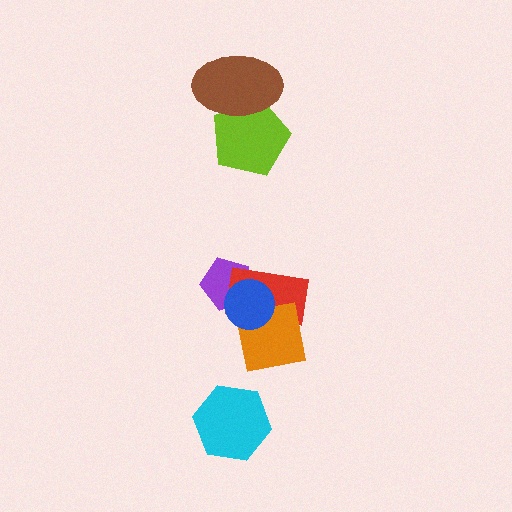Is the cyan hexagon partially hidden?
No, no other shape covers it.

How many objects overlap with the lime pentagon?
1 object overlaps with the lime pentagon.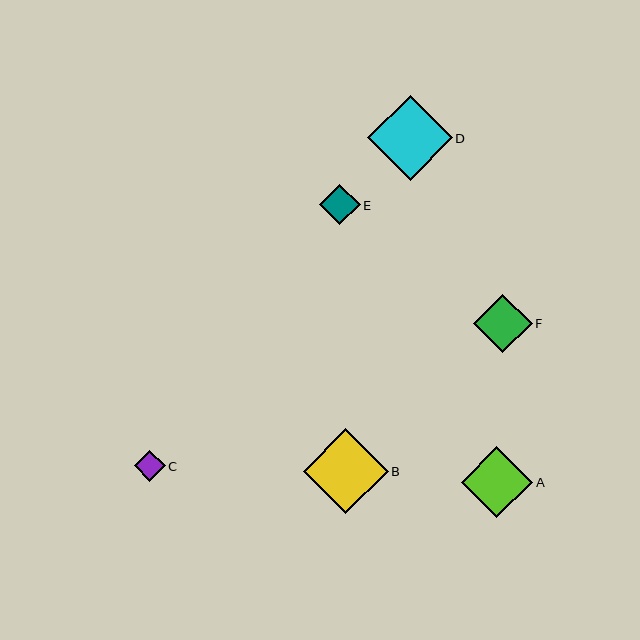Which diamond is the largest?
Diamond B is the largest with a size of approximately 85 pixels.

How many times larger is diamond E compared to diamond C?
Diamond E is approximately 1.3 times the size of diamond C.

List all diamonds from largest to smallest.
From largest to smallest: B, D, A, F, E, C.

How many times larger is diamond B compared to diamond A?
Diamond B is approximately 1.2 times the size of diamond A.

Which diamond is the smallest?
Diamond C is the smallest with a size of approximately 31 pixels.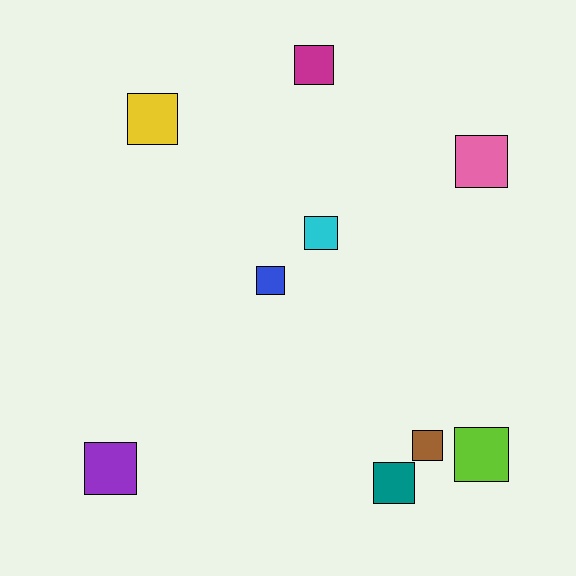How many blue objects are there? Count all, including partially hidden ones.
There is 1 blue object.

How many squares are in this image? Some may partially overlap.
There are 9 squares.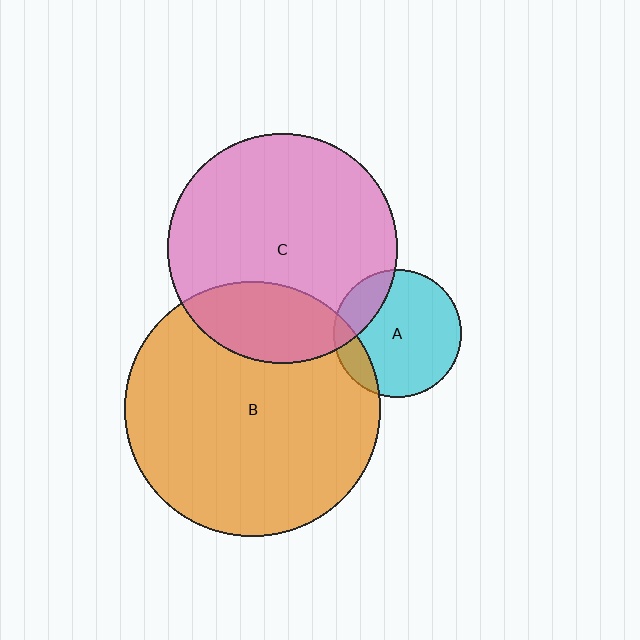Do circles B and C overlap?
Yes.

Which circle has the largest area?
Circle B (orange).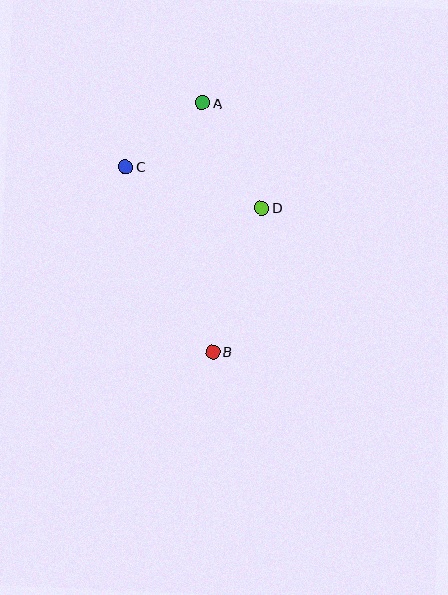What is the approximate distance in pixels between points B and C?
The distance between B and C is approximately 205 pixels.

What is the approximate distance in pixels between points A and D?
The distance between A and D is approximately 121 pixels.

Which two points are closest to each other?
Points A and C are closest to each other.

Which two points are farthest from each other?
Points A and B are farthest from each other.